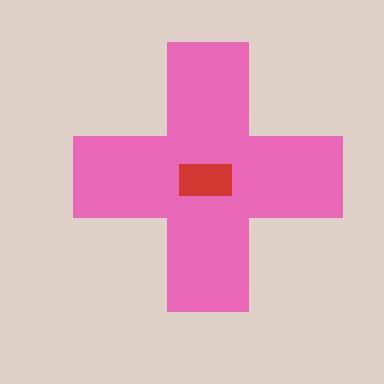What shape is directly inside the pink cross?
The red rectangle.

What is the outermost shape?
The pink cross.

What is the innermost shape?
The red rectangle.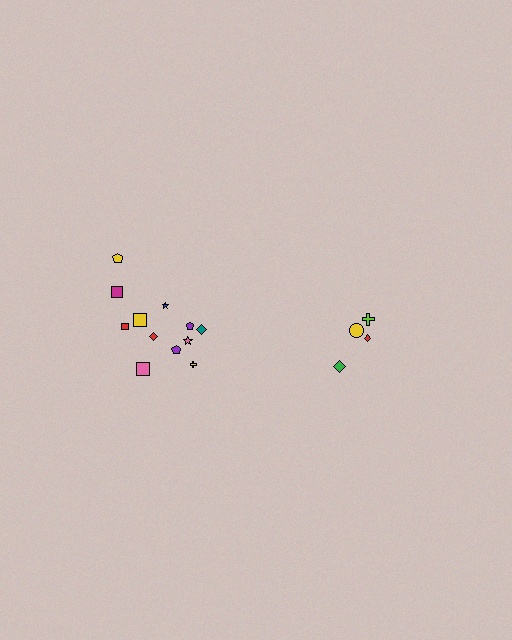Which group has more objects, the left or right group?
The left group.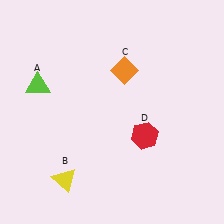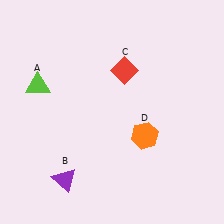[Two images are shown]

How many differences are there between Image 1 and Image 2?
There are 3 differences between the two images.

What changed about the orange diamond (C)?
In Image 1, C is orange. In Image 2, it changed to red.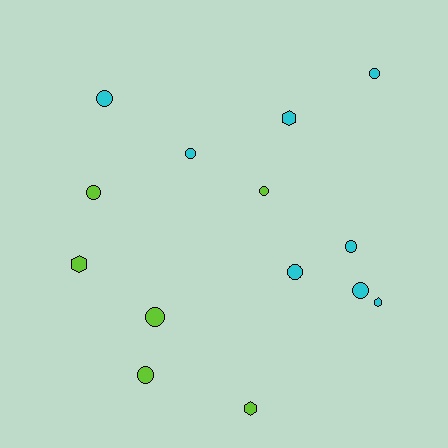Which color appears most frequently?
Cyan, with 8 objects.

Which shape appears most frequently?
Circle, with 10 objects.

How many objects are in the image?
There are 14 objects.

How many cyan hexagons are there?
There are 2 cyan hexagons.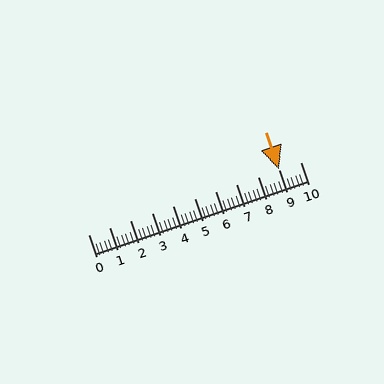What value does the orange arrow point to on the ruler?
The orange arrow points to approximately 9.0.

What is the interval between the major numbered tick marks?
The major tick marks are spaced 1 units apart.